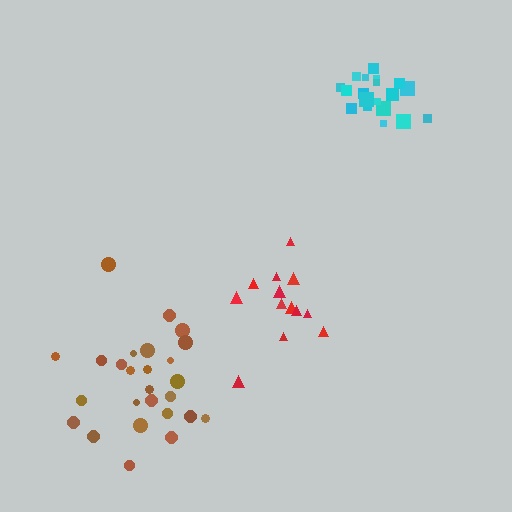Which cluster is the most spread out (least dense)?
Brown.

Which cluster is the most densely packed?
Cyan.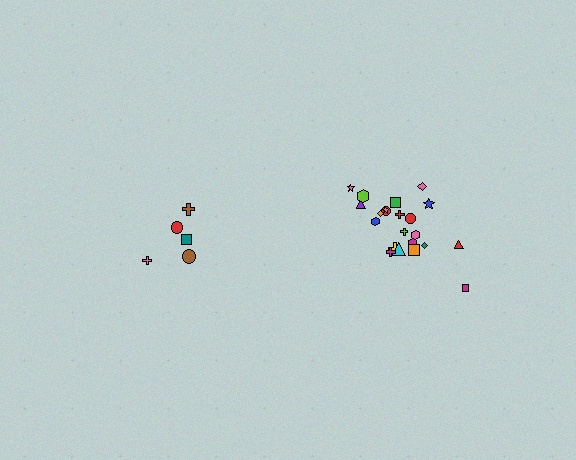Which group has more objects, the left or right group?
The right group.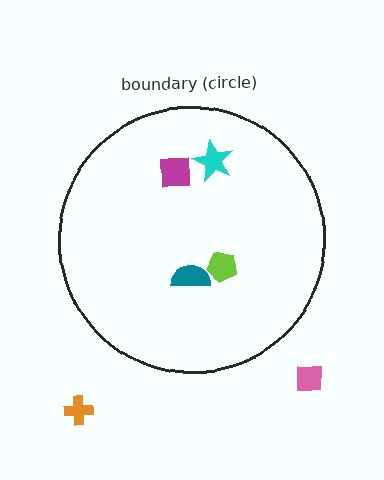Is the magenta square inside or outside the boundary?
Inside.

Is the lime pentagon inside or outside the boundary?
Inside.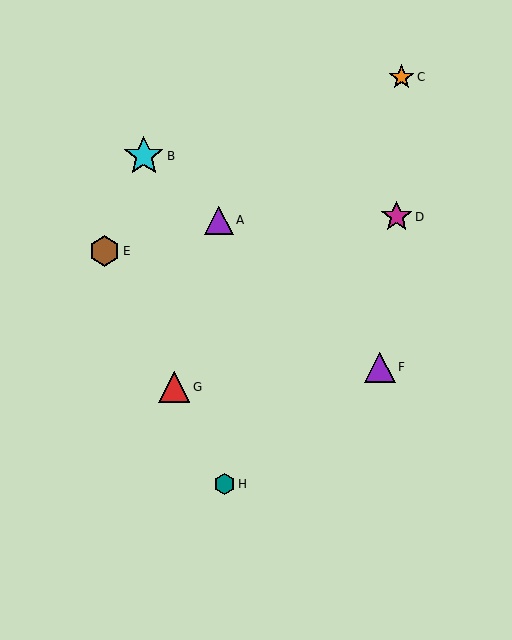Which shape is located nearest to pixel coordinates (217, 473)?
The teal hexagon (labeled H) at (224, 484) is nearest to that location.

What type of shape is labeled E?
Shape E is a brown hexagon.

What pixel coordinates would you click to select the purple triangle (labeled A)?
Click at (219, 220) to select the purple triangle A.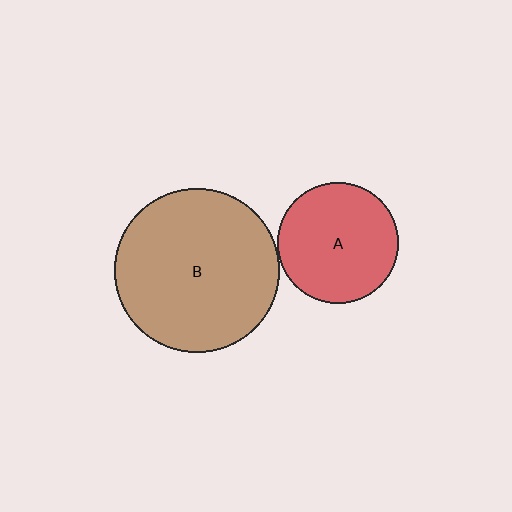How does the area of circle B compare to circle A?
Approximately 1.9 times.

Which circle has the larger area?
Circle B (brown).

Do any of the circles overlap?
No, none of the circles overlap.